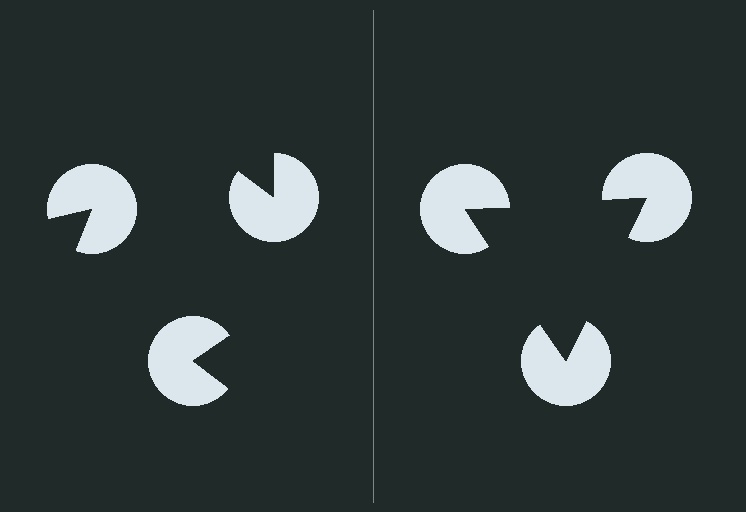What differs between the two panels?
The pac-man discs are positioned identically on both sides; only the wedge orientations differ. On the right they align to a triangle; on the left they are misaligned.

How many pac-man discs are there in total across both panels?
6 — 3 on each side.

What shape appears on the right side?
An illusory triangle.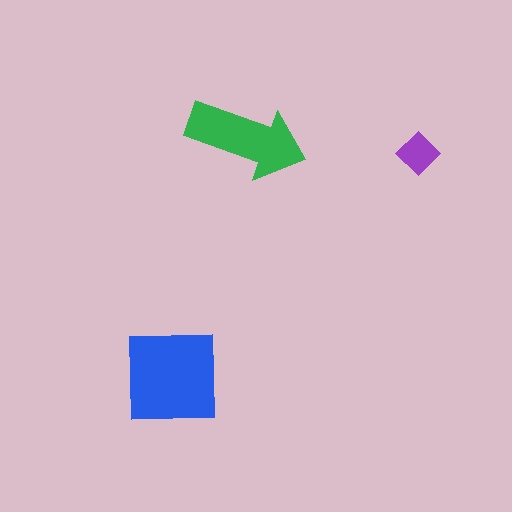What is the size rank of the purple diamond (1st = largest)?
3rd.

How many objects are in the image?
There are 3 objects in the image.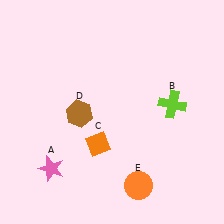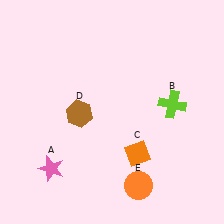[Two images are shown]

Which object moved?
The orange diamond (C) moved right.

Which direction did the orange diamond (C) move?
The orange diamond (C) moved right.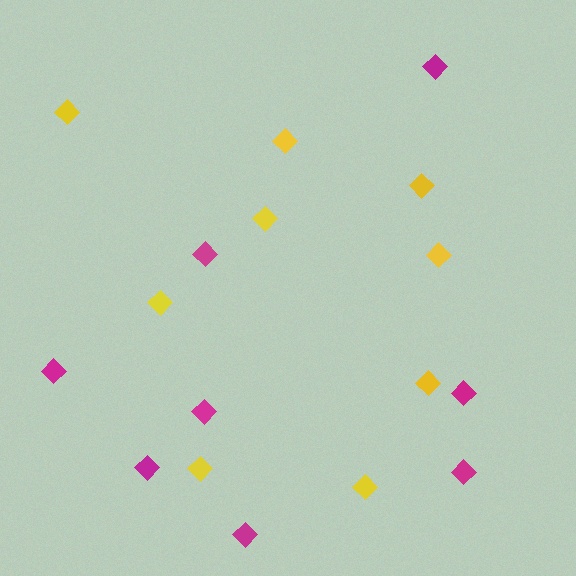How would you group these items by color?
There are 2 groups: one group of magenta diamonds (8) and one group of yellow diamonds (9).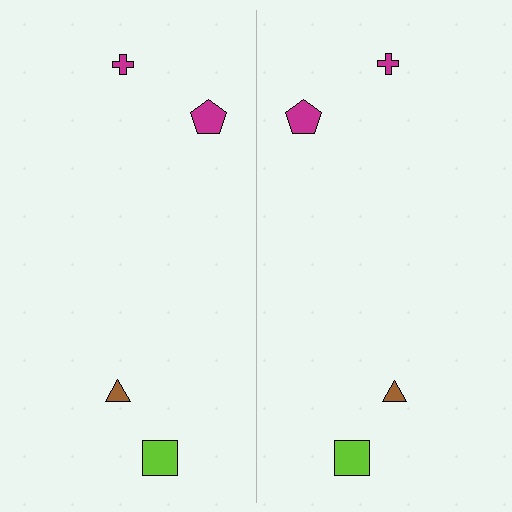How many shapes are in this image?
There are 8 shapes in this image.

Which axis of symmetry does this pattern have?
The pattern has a vertical axis of symmetry running through the center of the image.